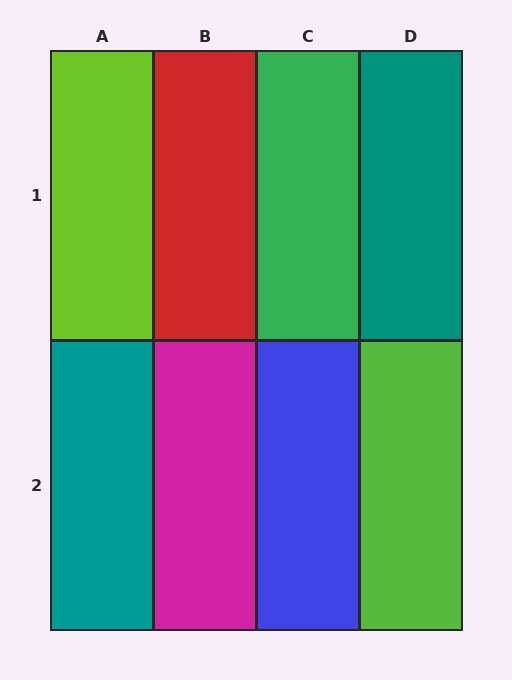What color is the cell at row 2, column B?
Magenta.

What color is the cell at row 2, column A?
Teal.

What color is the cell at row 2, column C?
Blue.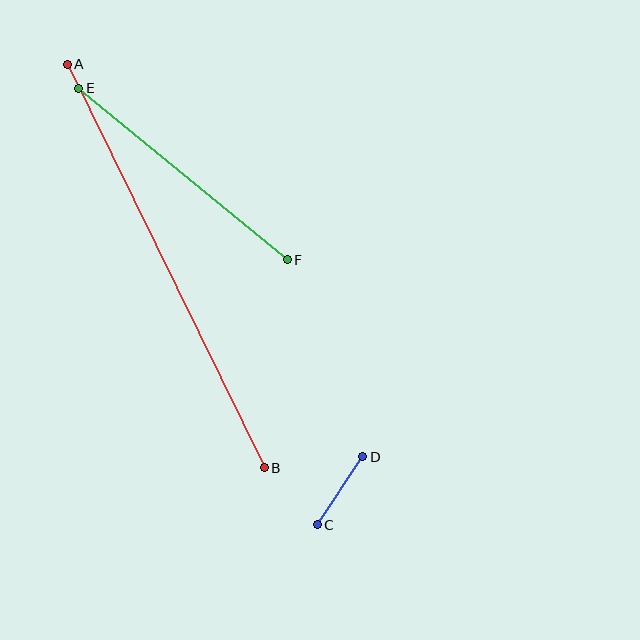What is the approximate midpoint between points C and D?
The midpoint is at approximately (340, 491) pixels.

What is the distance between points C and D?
The distance is approximately 82 pixels.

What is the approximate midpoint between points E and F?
The midpoint is at approximately (183, 174) pixels.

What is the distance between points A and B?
The distance is approximately 449 pixels.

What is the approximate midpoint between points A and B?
The midpoint is at approximately (166, 266) pixels.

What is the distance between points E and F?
The distance is approximately 270 pixels.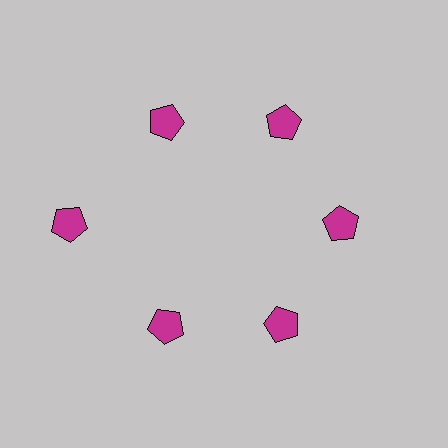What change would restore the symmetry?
The symmetry would be restored by moving it inward, back onto the ring so that all 6 pentagons sit at equal angles and equal distance from the center.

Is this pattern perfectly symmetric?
No. The 6 magenta pentagons are arranged in a ring, but one element near the 9 o'clock position is pushed outward from the center, breaking the 6-fold rotational symmetry.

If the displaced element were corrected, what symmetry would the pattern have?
It would have 6-fold rotational symmetry — the pattern would map onto itself every 60 degrees.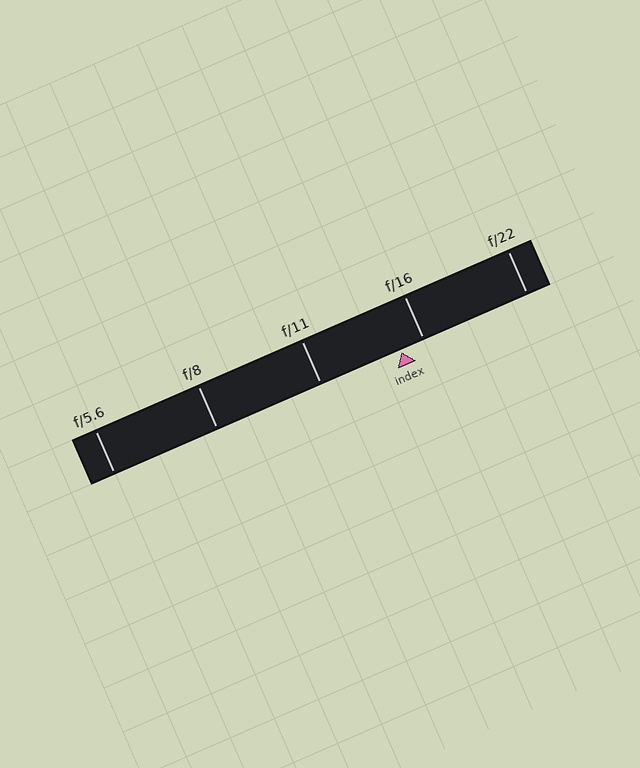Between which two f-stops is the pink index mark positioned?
The index mark is between f/11 and f/16.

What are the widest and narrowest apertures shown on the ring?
The widest aperture shown is f/5.6 and the narrowest is f/22.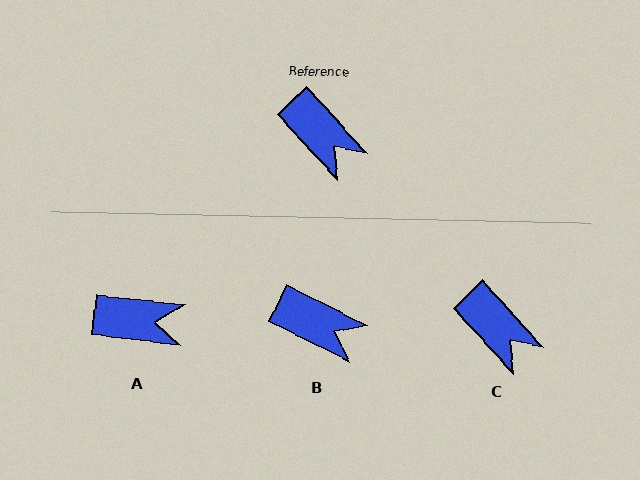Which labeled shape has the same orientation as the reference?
C.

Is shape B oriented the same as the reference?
No, it is off by about 21 degrees.